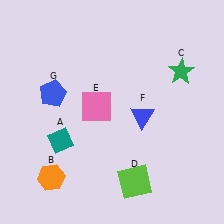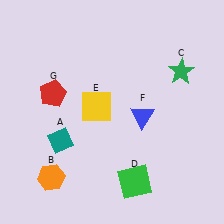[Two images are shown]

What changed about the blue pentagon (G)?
In Image 1, G is blue. In Image 2, it changed to red.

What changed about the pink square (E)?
In Image 1, E is pink. In Image 2, it changed to yellow.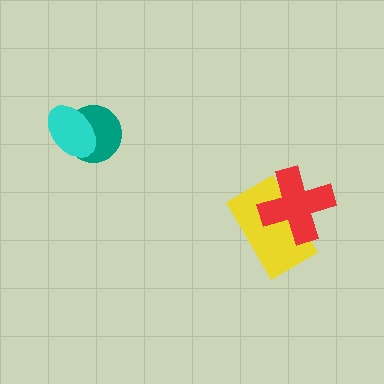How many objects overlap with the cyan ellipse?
1 object overlaps with the cyan ellipse.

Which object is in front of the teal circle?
The cyan ellipse is in front of the teal circle.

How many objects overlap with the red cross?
1 object overlaps with the red cross.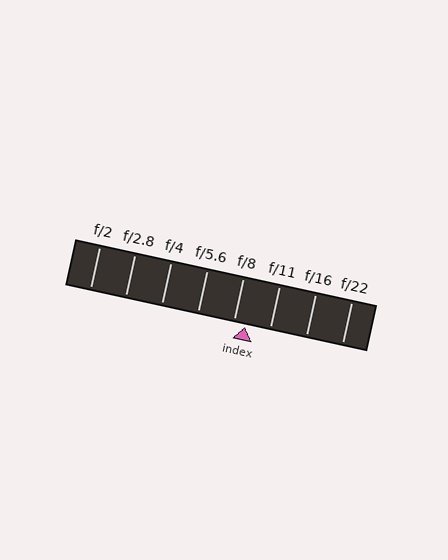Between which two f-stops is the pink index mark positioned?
The index mark is between f/8 and f/11.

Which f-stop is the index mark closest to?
The index mark is closest to f/8.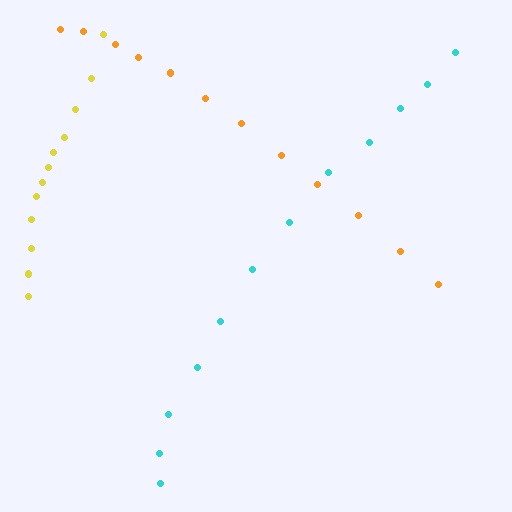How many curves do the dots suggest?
There are 3 distinct paths.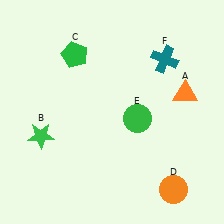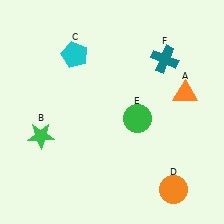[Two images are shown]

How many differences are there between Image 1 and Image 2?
There is 1 difference between the two images.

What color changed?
The pentagon (C) changed from green in Image 1 to cyan in Image 2.